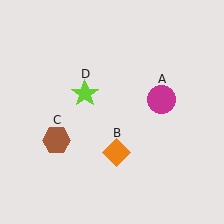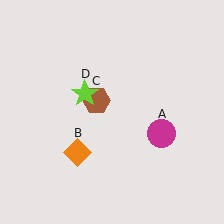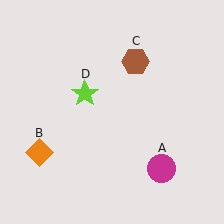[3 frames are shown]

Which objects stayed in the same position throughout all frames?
Lime star (object D) remained stationary.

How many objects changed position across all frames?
3 objects changed position: magenta circle (object A), orange diamond (object B), brown hexagon (object C).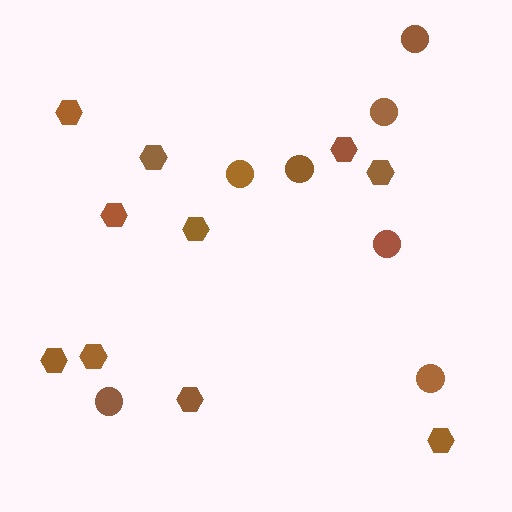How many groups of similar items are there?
There are 2 groups: one group of circles (7) and one group of hexagons (10).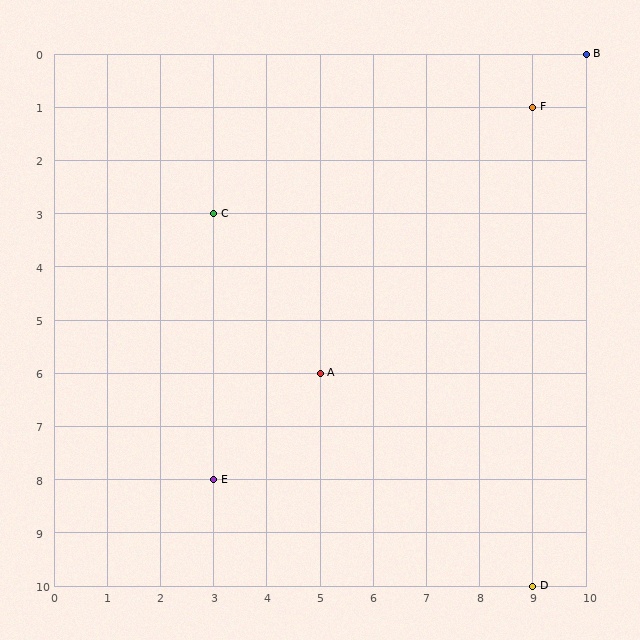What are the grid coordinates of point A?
Point A is at grid coordinates (5, 6).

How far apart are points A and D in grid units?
Points A and D are 4 columns and 4 rows apart (about 5.7 grid units diagonally).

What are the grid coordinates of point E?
Point E is at grid coordinates (3, 8).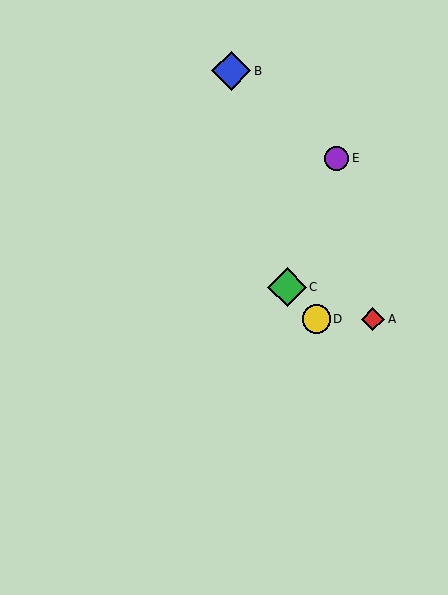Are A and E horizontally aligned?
No, A is at y≈319 and E is at y≈158.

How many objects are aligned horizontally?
2 objects (A, D) are aligned horizontally.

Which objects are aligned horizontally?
Objects A, D are aligned horizontally.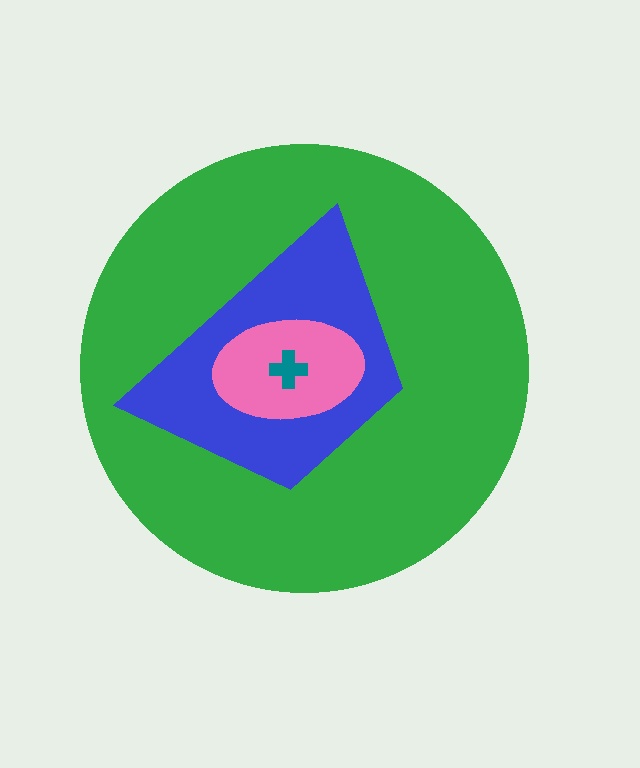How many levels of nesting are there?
4.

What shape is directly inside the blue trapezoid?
The pink ellipse.